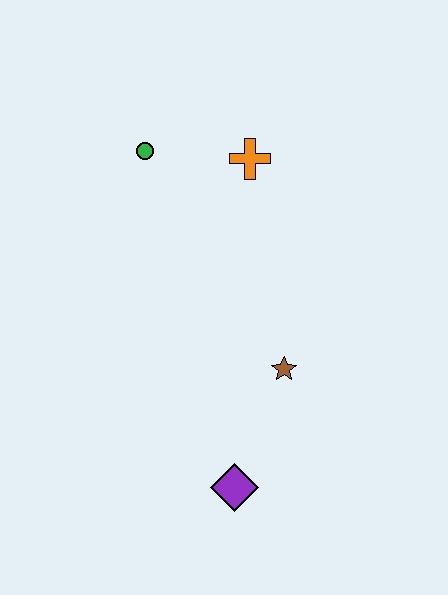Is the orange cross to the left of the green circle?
No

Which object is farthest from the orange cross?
The purple diamond is farthest from the orange cross.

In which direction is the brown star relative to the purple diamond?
The brown star is above the purple diamond.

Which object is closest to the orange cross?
The green circle is closest to the orange cross.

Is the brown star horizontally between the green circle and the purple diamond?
No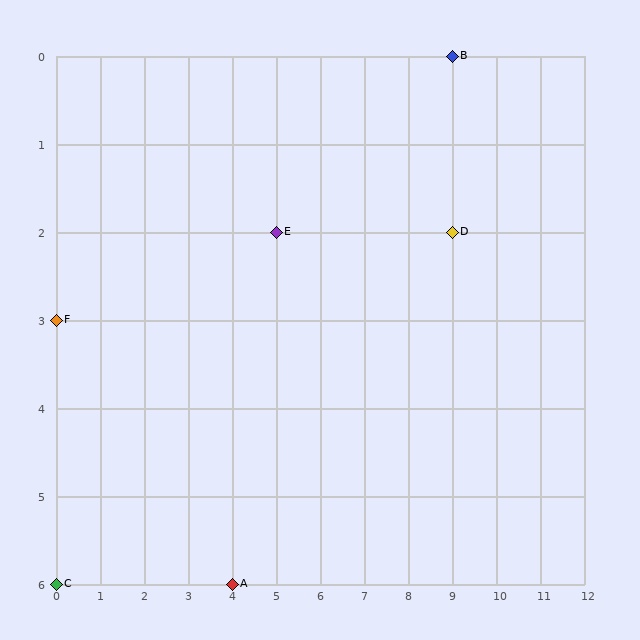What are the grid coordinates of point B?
Point B is at grid coordinates (9, 0).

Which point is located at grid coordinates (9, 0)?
Point B is at (9, 0).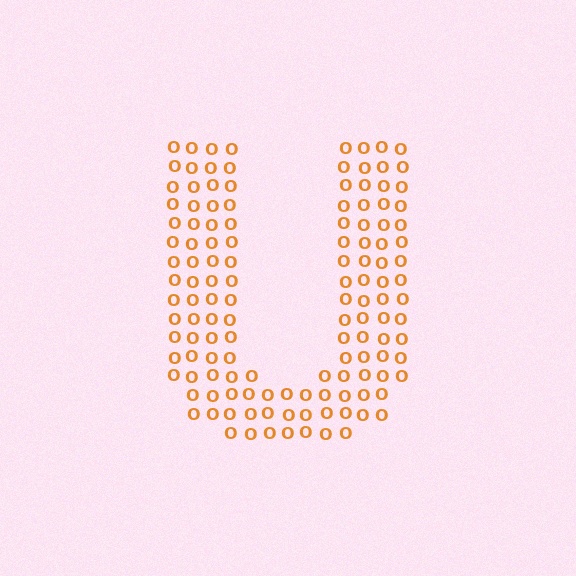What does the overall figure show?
The overall figure shows the letter U.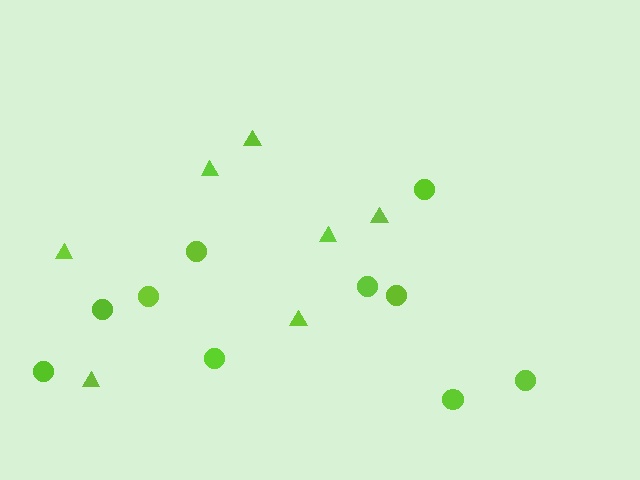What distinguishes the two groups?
There are 2 groups: one group of circles (10) and one group of triangles (7).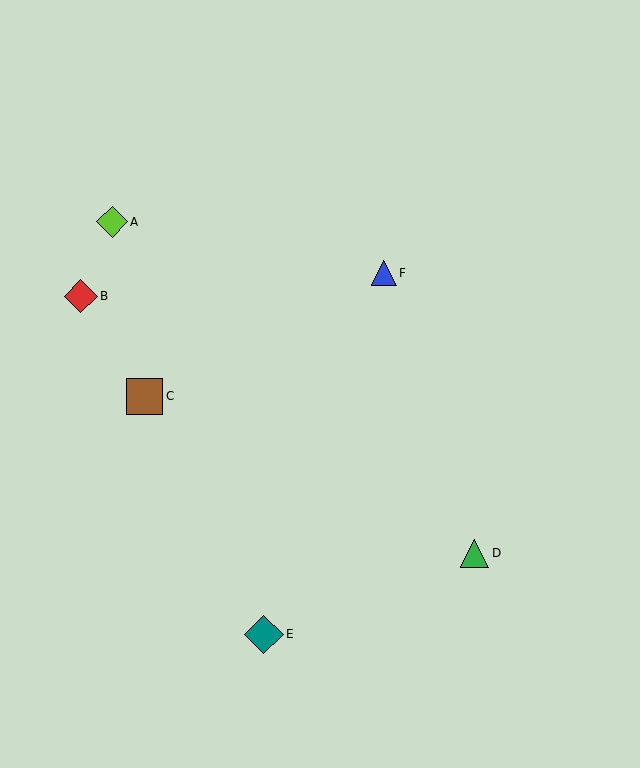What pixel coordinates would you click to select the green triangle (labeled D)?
Click at (474, 553) to select the green triangle D.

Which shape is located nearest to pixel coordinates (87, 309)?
The red diamond (labeled B) at (81, 296) is nearest to that location.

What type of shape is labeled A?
Shape A is a lime diamond.